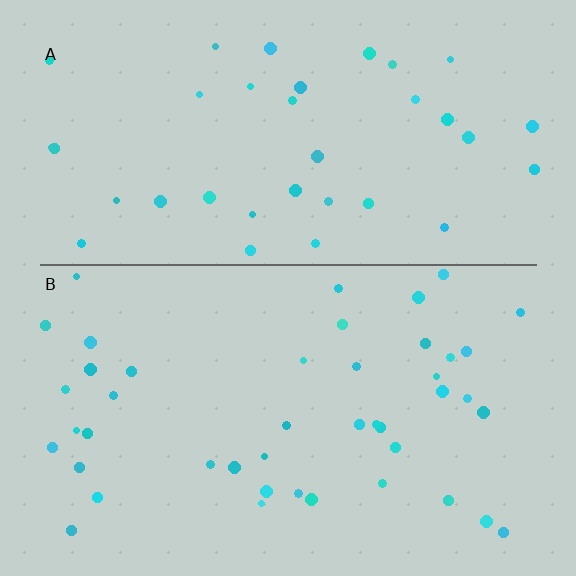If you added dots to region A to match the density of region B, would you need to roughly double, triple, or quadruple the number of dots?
Approximately double.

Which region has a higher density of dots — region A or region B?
B (the bottom).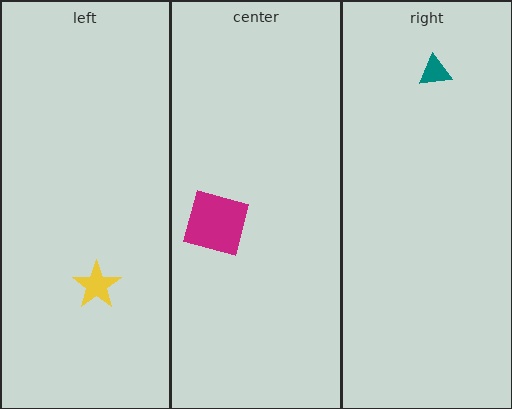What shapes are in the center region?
The magenta square.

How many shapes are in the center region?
1.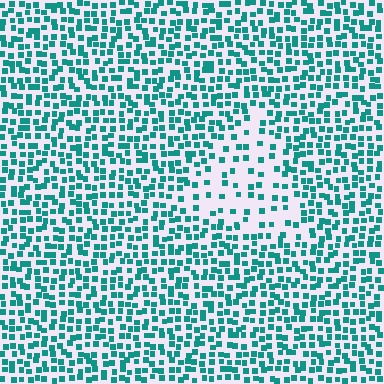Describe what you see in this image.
The image contains small teal elements arranged at two different densities. A triangle-shaped region is visible where the elements are less densely packed than the surrounding area.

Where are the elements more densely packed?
The elements are more densely packed outside the triangle boundary.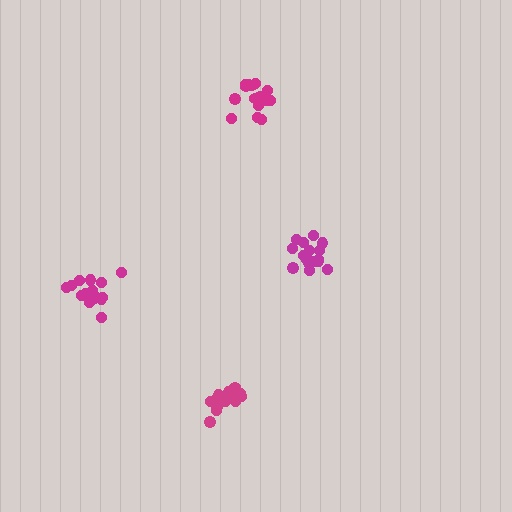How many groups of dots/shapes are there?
There are 4 groups.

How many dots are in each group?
Group 1: 16 dots, Group 2: 15 dots, Group 3: 19 dots, Group 4: 16 dots (66 total).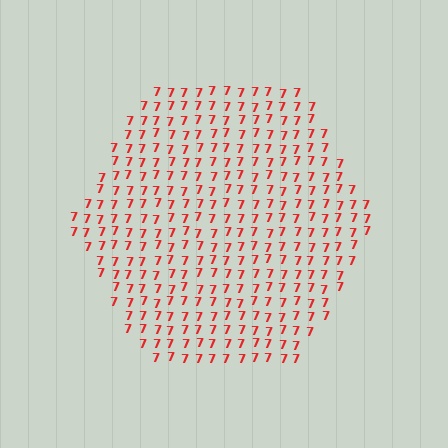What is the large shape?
The large shape is a hexagon.